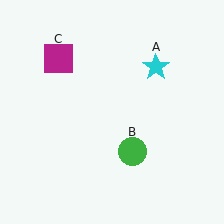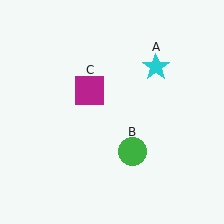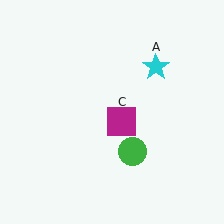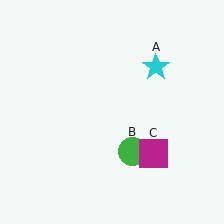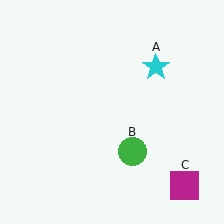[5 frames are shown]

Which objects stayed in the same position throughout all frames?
Cyan star (object A) and green circle (object B) remained stationary.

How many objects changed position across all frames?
1 object changed position: magenta square (object C).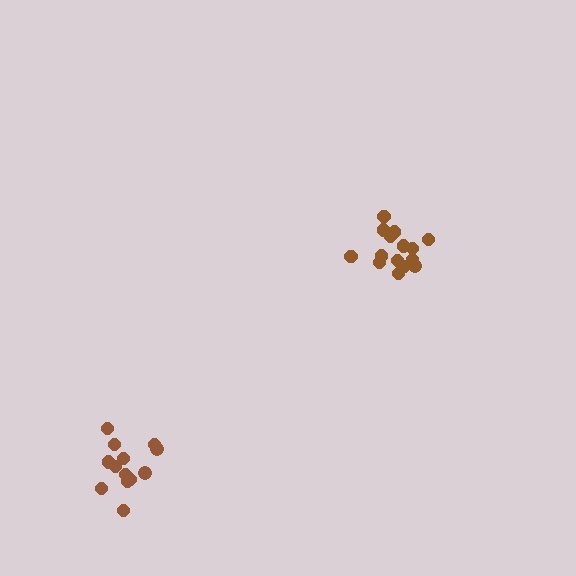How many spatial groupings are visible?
There are 2 spatial groupings.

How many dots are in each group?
Group 1: 15 dots, Group 2: 13 dots (28 total).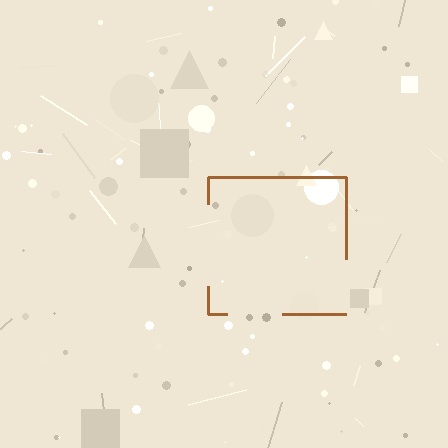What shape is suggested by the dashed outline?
The dashed outline suggests a square.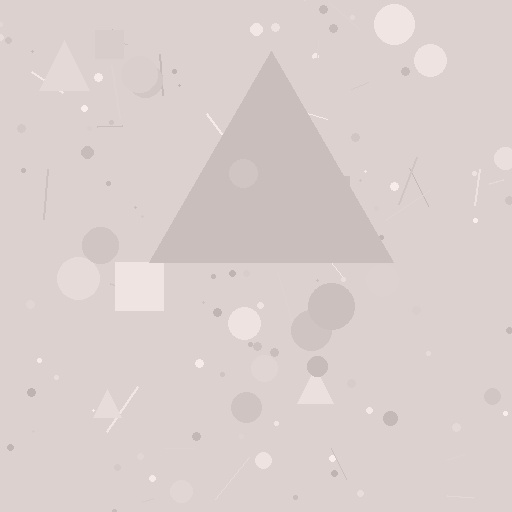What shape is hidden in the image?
A triangle is hidden in the image.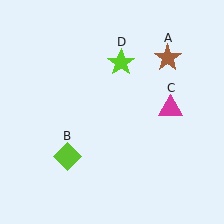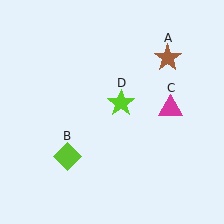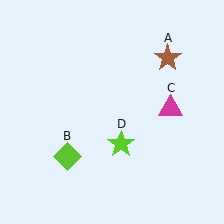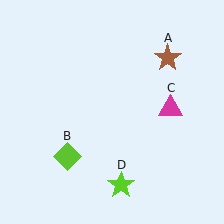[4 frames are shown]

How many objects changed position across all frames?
1 object changed position: lime star (object D).